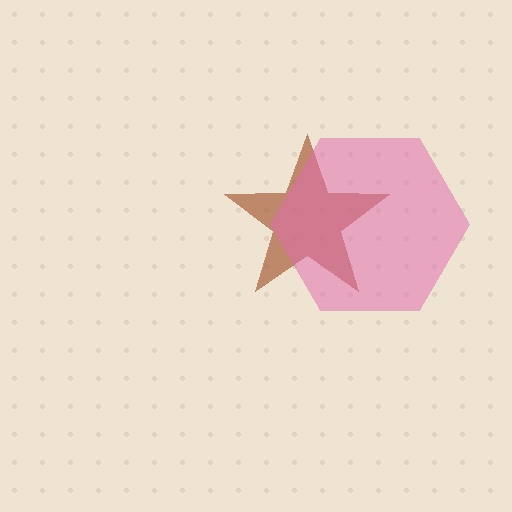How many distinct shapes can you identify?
There are 2 distinct shapes: a brown star, a pink hexagon.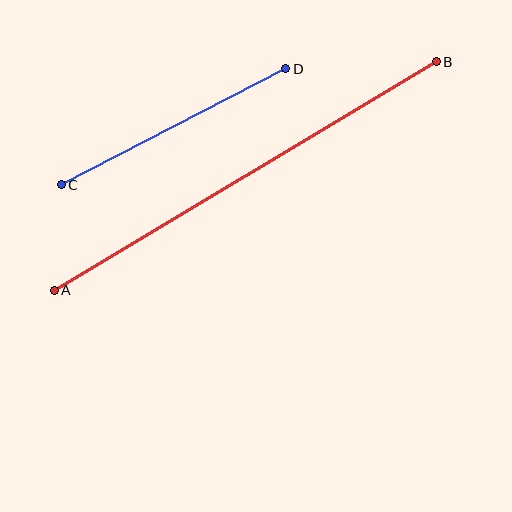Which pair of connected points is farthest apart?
Points A and B are farthest apart.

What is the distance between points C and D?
The distance is approximately 253 pixels.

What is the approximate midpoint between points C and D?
The midpoint is at approximately (174, 127) pixels.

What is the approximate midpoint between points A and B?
The midpoint is at approximately (245, 176) pixels.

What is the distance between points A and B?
The distance is approximately 445 pixels.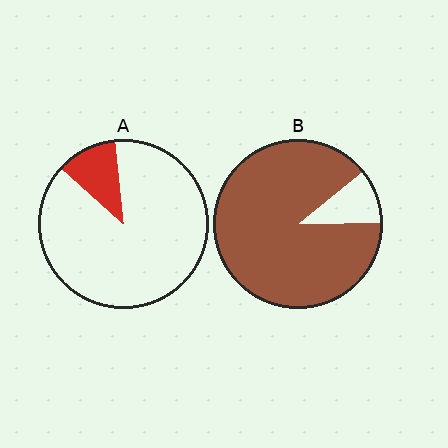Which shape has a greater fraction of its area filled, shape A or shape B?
Shape B.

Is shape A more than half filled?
No.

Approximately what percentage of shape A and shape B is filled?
A is approximately 10% and B is approximately 90%.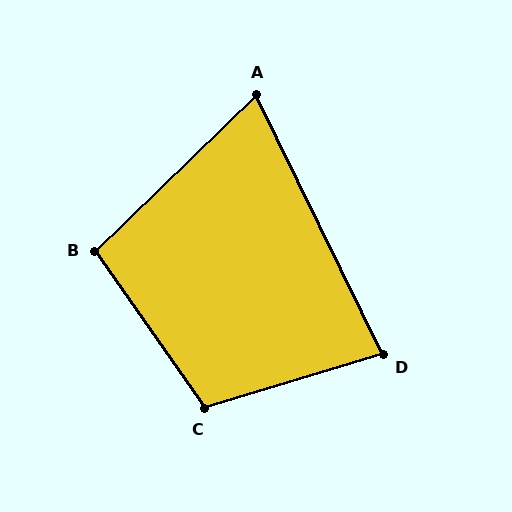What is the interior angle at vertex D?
Approximately 81 degrees (acute).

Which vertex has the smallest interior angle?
A, at approximately 72 degrees.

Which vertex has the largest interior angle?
C, at approximately 108 degrees.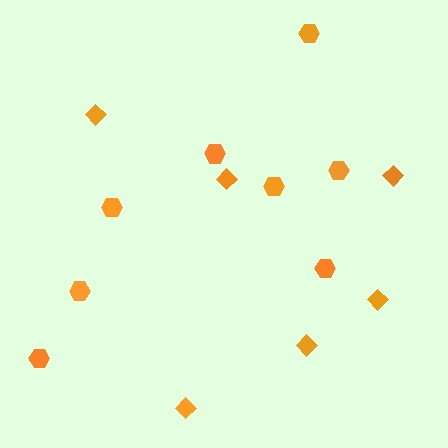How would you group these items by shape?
There are 2 groups: one group of hexagons (8) and one group of diamonds (6).